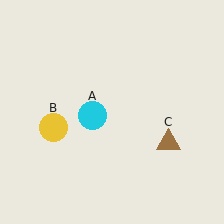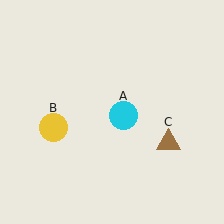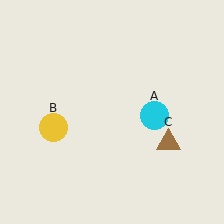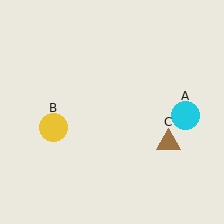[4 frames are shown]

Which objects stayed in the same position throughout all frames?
Yellow circle (object B) and brown triangle (object C) remained stationary.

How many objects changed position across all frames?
1 object changed position: cyan circle (object A).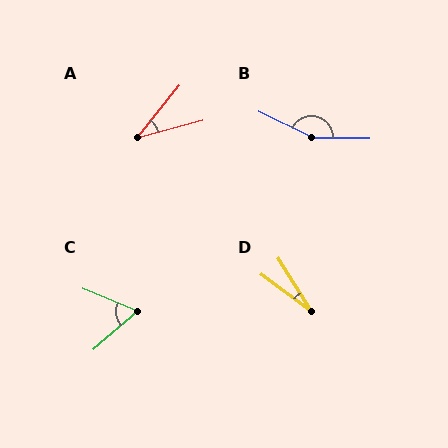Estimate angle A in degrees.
Approximately 37 degrees.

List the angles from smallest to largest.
D (22°), A (37°), C (64°), B (155°).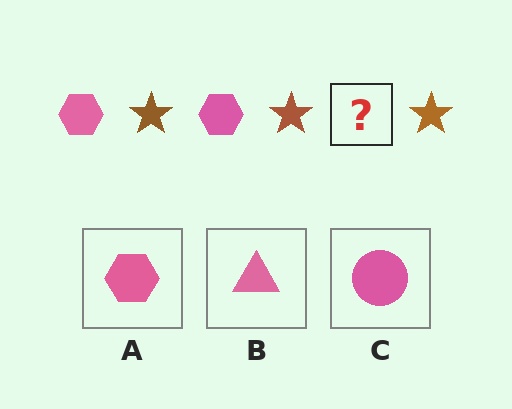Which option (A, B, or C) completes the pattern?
A.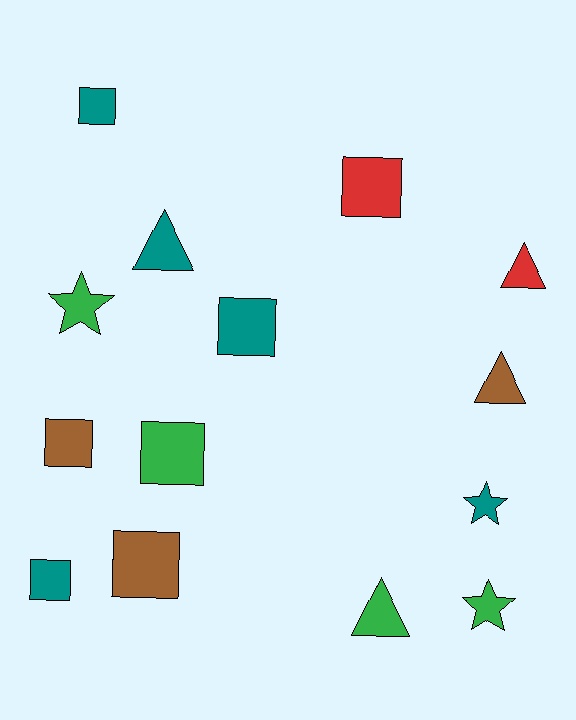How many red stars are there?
There are no red stars.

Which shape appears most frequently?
Square, with 7 objects.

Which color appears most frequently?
Teal, with 5 objects.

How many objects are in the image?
There are 14 objects.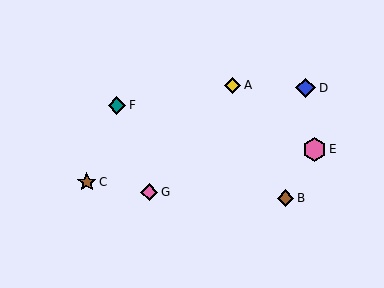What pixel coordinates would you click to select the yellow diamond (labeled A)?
Click at (233, 85) to select the yellow diamond A.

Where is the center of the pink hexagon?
The center of the pink hexagon is at (314, 149).